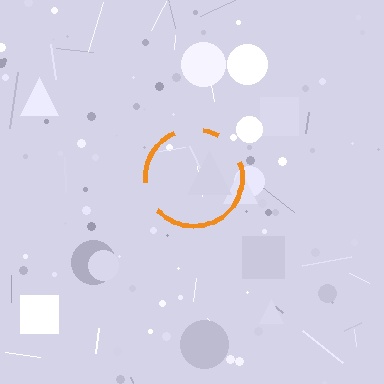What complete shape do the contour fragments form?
The contour fragments form a circle.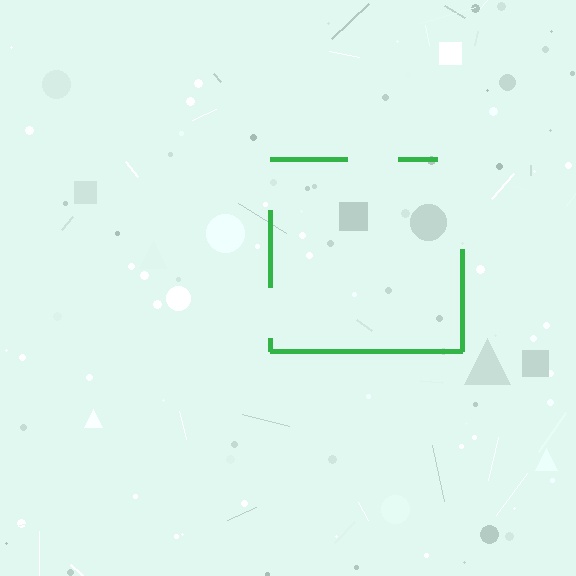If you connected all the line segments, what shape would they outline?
They would outline a square.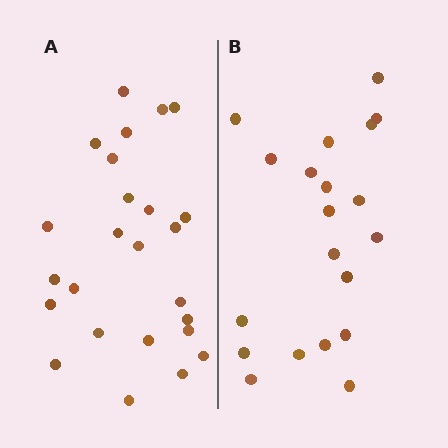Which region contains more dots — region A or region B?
Region A (the left region) has more dots.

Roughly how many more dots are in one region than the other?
Region A has about 5 more dots than region B.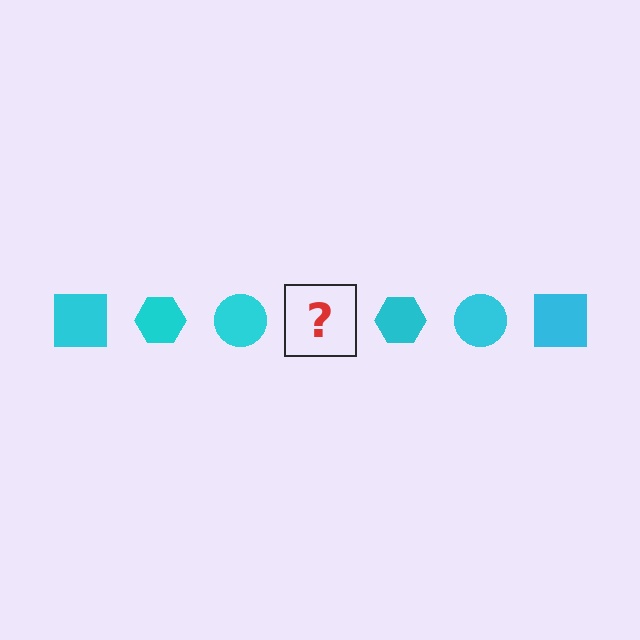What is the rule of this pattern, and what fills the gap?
The rule is that the pattern cycles through square, hexagon, circle shapes in cyan. The gap should be filled with a cyan square.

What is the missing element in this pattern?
The missing element is a cyan square.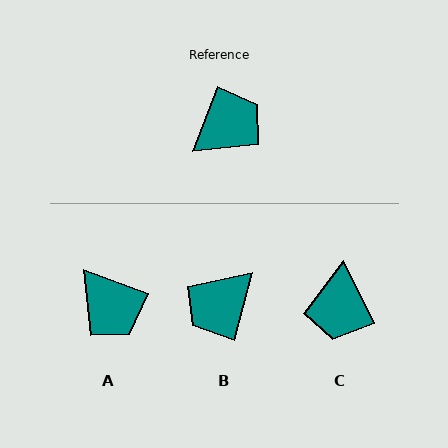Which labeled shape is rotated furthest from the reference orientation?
B, about 174 degrees away.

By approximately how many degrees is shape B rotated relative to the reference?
Approximately 174 degrees clockwise.